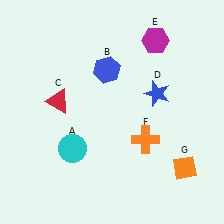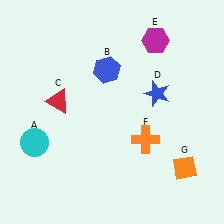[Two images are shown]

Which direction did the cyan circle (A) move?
The cyan circle (A) moved left.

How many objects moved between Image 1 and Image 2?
1 object moved between the two images.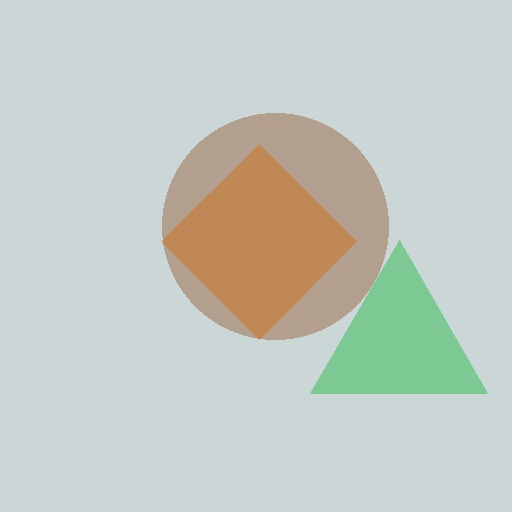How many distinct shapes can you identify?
There are 3 distinct shapes: an orange diamond, a green triangle, a brown circle.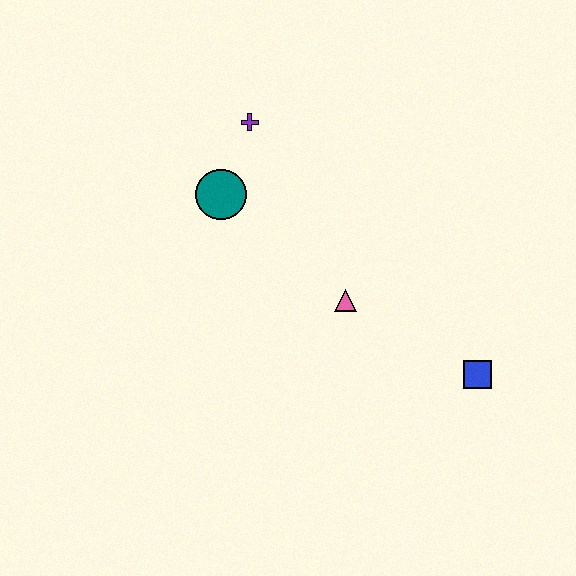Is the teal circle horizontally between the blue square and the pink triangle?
No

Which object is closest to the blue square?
The pink triangle is closest to the blue square.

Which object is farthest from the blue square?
The purple cross is farthest from the blue square.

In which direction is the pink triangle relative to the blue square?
The pink triangle is to the left of the blue square.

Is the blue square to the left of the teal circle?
No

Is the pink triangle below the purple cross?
Yes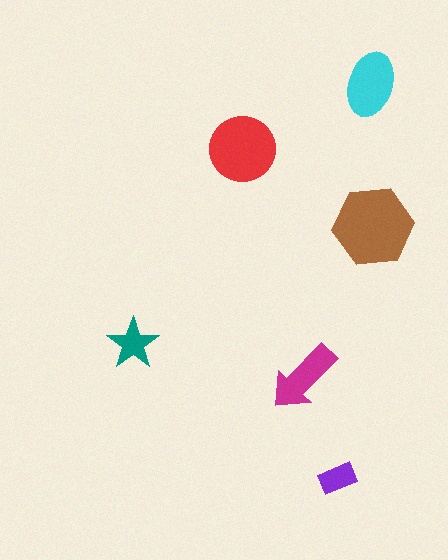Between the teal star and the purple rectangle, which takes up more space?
The teal star.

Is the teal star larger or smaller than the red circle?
Smaller.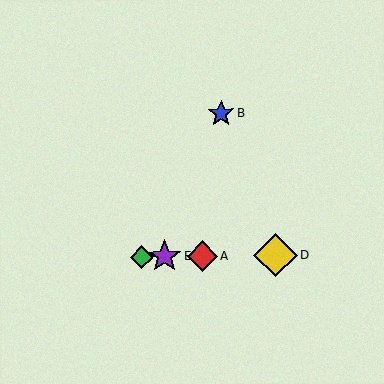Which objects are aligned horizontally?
Objects A, C, D, E are aligned horizontally.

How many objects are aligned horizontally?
4 objects (A, C, D, E) are aligned horizontally.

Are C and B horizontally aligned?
No, C is at y≈257 and B is at y≈113.